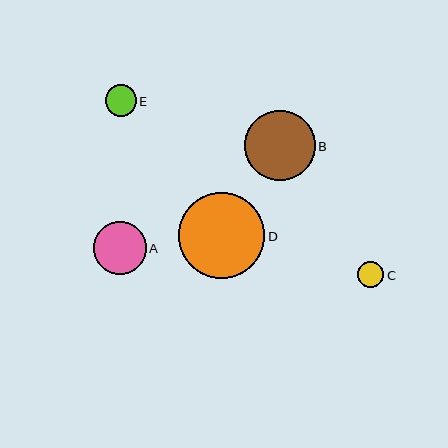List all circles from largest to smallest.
From largest to smallest: D, B, A, E, C.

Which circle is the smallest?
Circle C is the smallest with a size of approximately 26 pixels.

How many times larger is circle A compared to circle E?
Circle A is approximately 1.7 times the size of circle E.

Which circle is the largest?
Circle D is the largest with a size of approximately 86 pixels.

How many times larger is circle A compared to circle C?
Circle A is approximately 2.0 times the size of circle C.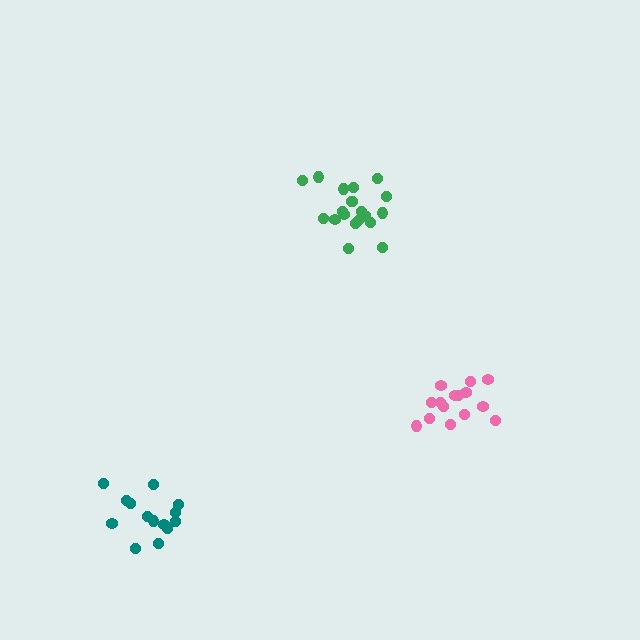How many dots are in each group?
Group 1: 15 dots, Group 2: 20 dots, Group 3: 14 dots (49 total).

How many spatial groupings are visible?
There are 3 spatial groupings.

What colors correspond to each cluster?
The clusters are colored: pink, green, teal.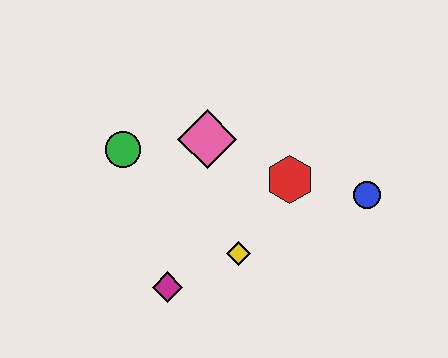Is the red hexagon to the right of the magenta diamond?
Yes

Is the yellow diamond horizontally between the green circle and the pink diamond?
No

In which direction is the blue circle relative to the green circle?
The blue circle is to the right of the green circle.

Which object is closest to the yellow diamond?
The magenta diamond is closest to the yellow diamond.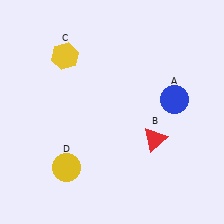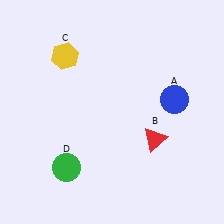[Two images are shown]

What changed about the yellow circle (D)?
In Image 1, D is yellow. In Image 2, it changed to green.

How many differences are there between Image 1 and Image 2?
There is 1 difference between the two images.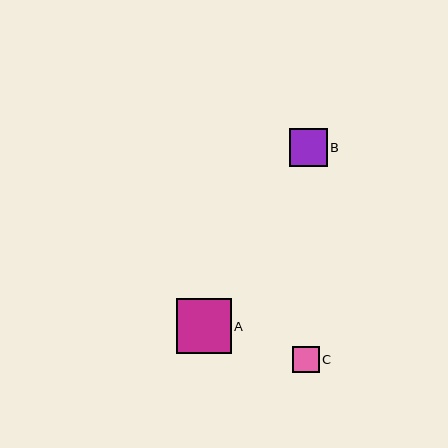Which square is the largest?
Square A is the largest with a size of approximately 55 pixels.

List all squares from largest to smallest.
From largest to smallest: A, B, C.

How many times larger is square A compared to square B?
Square A is approximately 1.4 times the size of square B.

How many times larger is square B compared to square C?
Square B is approximately 1.4 times the size of square C.